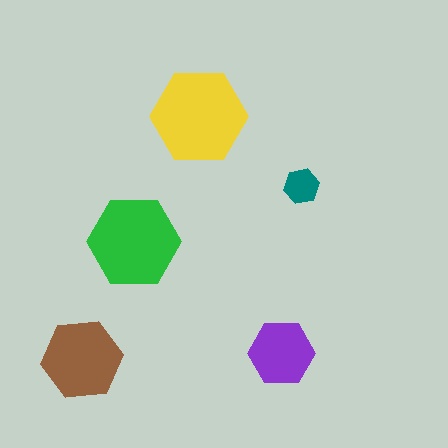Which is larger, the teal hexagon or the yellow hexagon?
The yellow one.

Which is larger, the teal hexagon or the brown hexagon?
The brown one.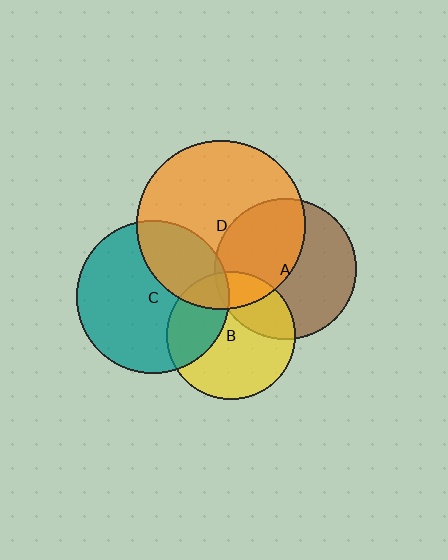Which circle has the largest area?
Circle D (orange).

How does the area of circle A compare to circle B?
Approximately 1.2 times.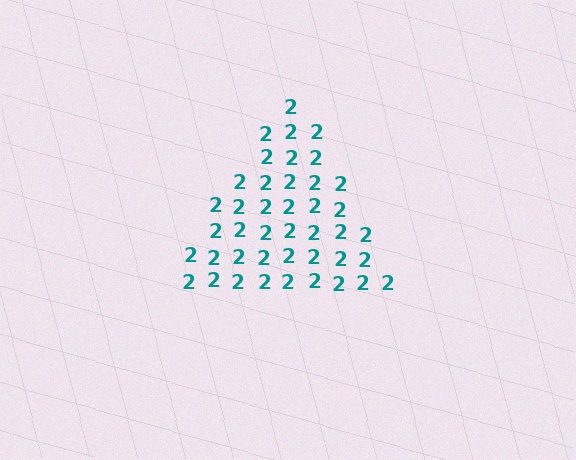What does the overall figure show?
The overall figure shows a triangle.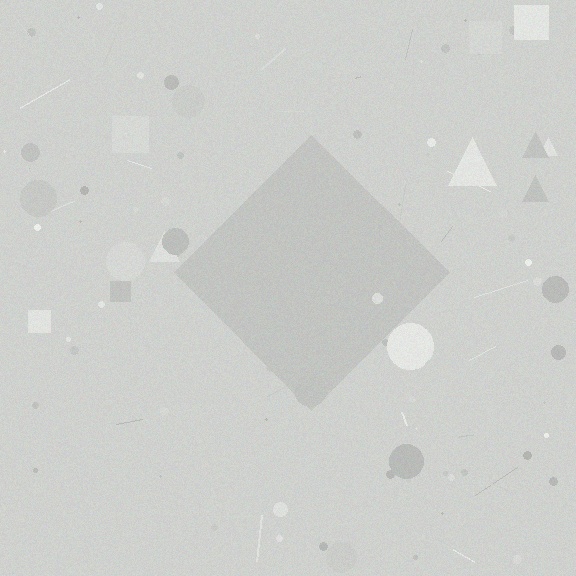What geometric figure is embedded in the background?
A diamond is embedded in the background.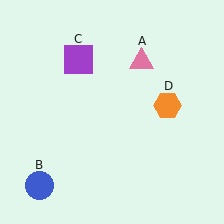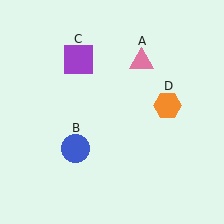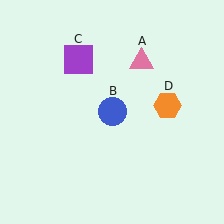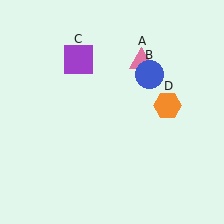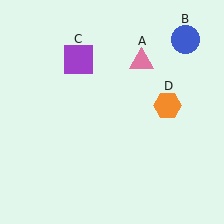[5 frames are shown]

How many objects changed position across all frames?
1 object changed position: blue circle (object B).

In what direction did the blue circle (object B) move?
The blue circle (object B) moved up and to the right.